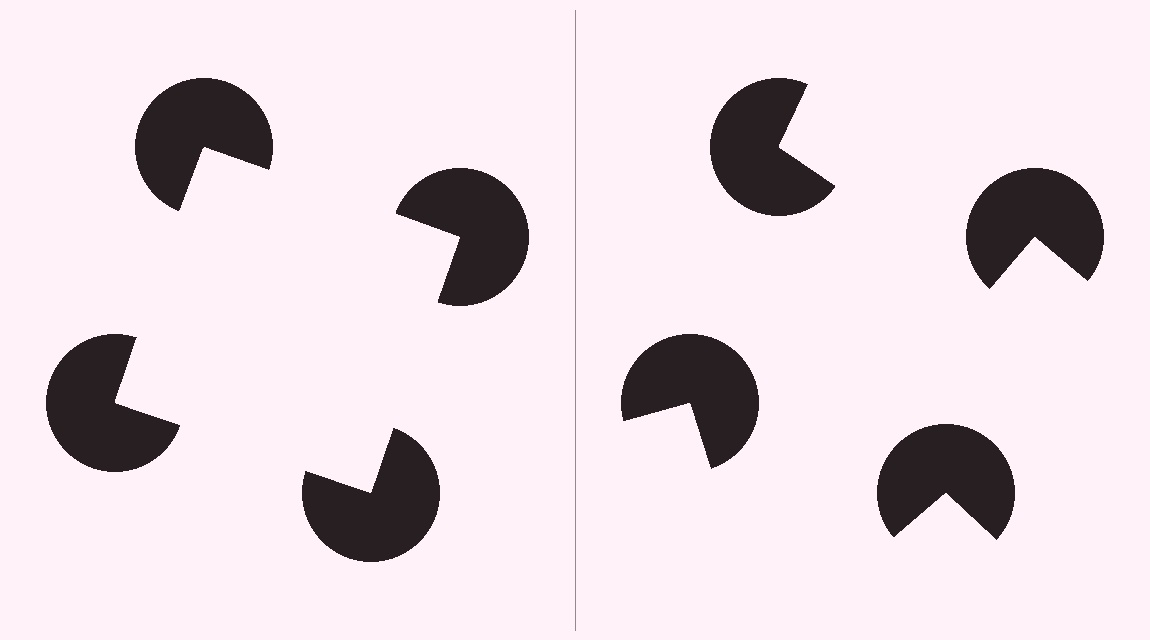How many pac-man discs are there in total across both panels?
8 — 4 on each side.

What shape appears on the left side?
An illusory square.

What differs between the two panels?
The pac-man discs are positioned identically on both sides; only the wedge orientations differ. On the left they align to a square; on the right they are misaligned.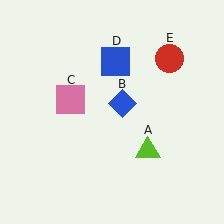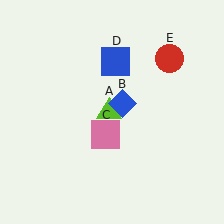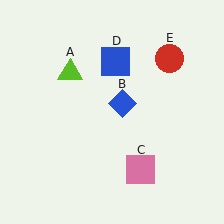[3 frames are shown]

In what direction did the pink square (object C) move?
The pink square (object C) moved down and to the right.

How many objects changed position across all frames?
2 objects changed position: lime triangle (object A), pink square (object C).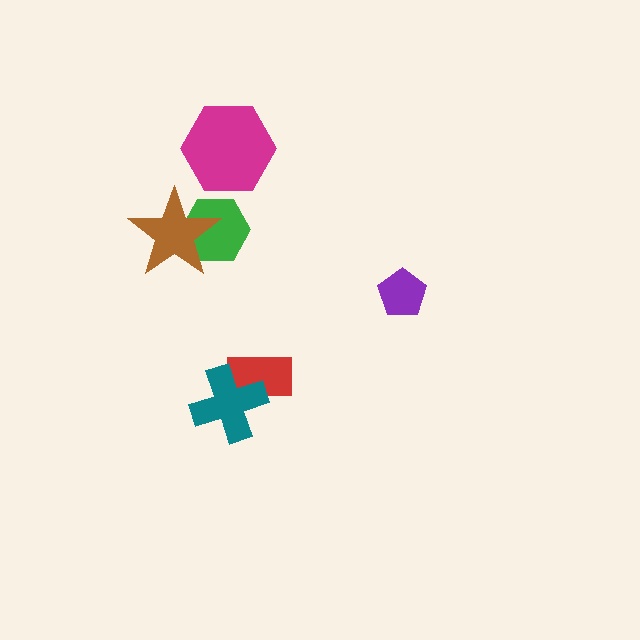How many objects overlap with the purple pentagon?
0 objects overlap with the purple pentagon.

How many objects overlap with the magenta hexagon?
0 objects overlap with the magenta hexagon.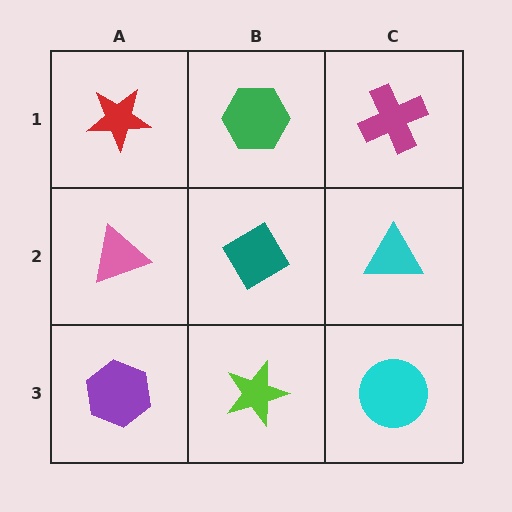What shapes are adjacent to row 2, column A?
A red star (row 1, column A), a purple hexagon (row 3, column A), a teal diamond (row 2, column B).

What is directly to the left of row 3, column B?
A purple hexagon.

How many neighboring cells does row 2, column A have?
3.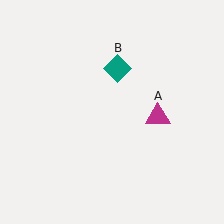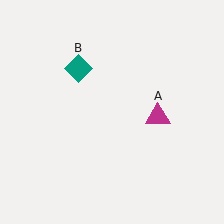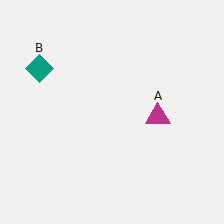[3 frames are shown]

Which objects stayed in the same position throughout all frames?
Magenta triangle (object A) remained stationary.